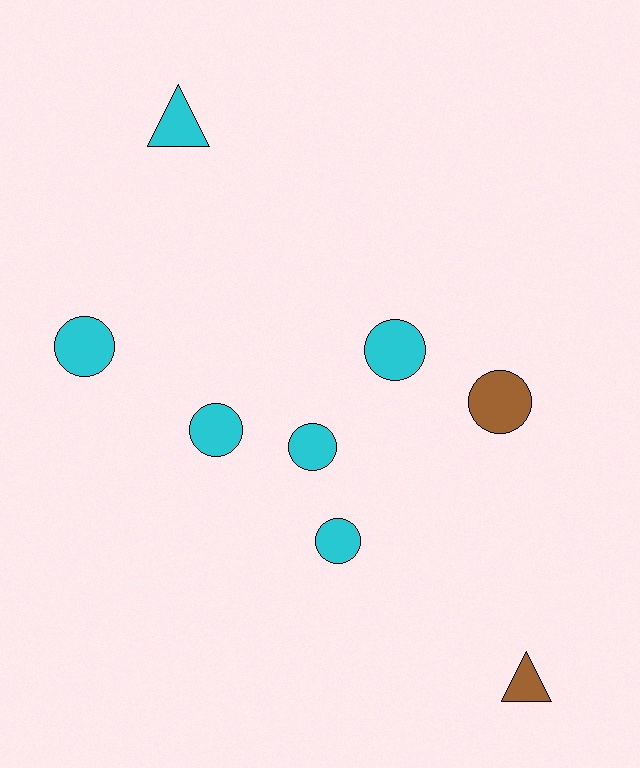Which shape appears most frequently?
Circle, with 6 objects.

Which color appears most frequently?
Cyan, with 6 objects.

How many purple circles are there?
There are no purple circles.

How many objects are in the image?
There are 8 objects.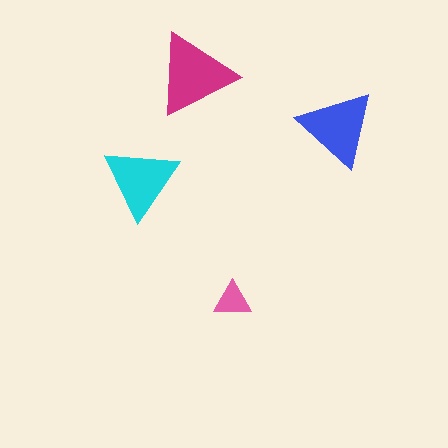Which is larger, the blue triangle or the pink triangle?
The blue one.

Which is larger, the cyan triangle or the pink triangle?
The cyan one.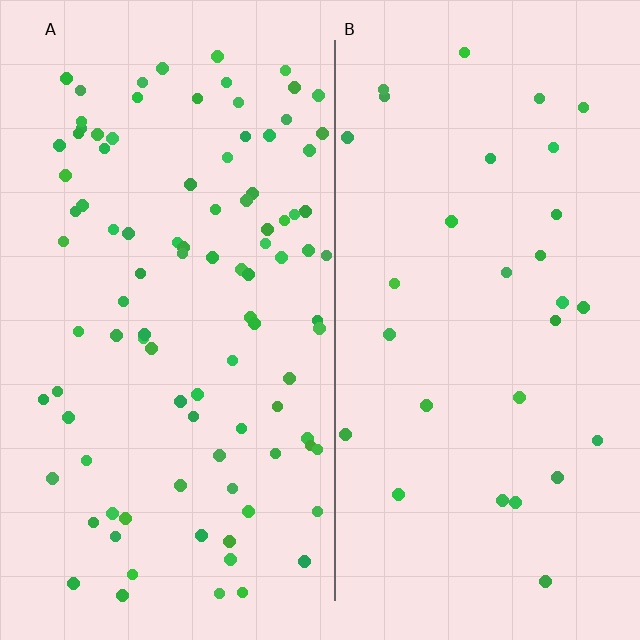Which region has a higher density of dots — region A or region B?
A (the left).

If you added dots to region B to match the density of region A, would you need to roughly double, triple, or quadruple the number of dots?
Approximately triple.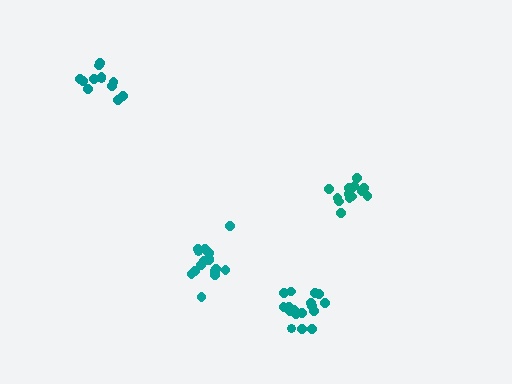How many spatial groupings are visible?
There are 4 spatial groupings.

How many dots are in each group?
Group 1: 17 dots, Group 2: 17 dots, Group 3: 13 dots, Group 4: 14 dots (61 total).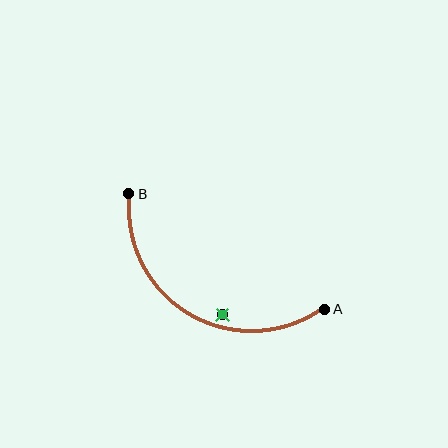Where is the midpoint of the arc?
The arc midpoint is the point on the curve farthest from the straight line joining A and B. It sits below that line.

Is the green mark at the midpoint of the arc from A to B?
No — the green mark does not lie on the arc at all. It sits slightly inside the curve.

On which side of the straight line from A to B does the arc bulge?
The arc bulges below the straight line connecting A and B.